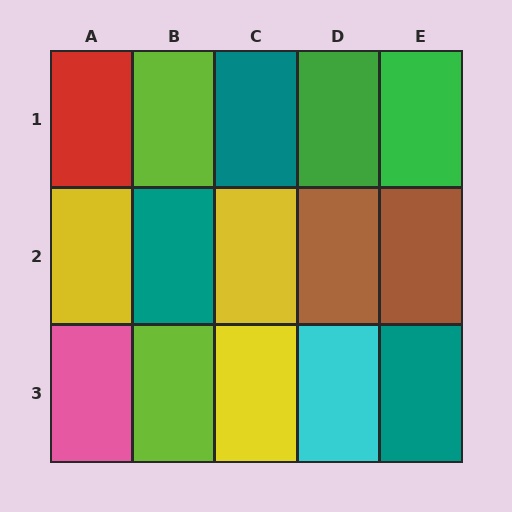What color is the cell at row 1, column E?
Green.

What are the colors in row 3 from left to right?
Pink, lime, yellow, cyan, teal.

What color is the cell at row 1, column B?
Lime.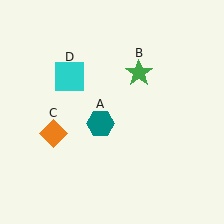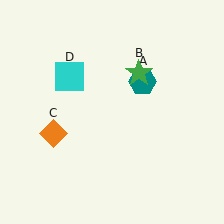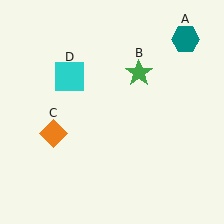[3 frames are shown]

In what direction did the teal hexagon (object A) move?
The teal hexagon (object A) moved up and to the right.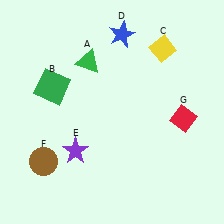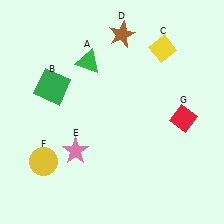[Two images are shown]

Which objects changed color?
D changed from blue to brown. E changed from purple to pink. F changed from brown to yellow.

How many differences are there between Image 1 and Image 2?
There are 3 differences between the two images.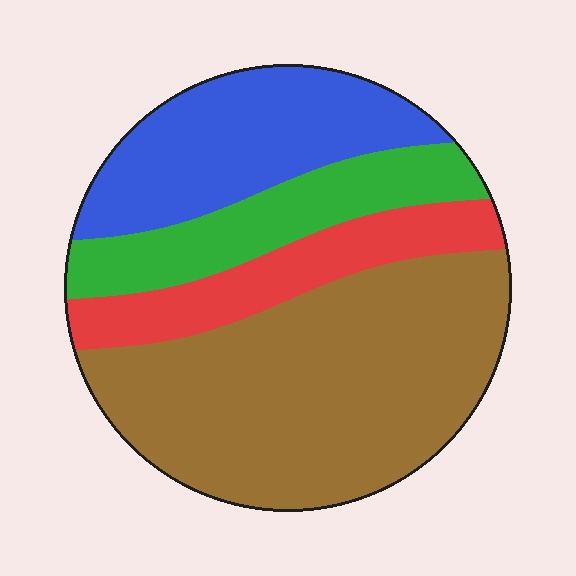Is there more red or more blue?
Blue.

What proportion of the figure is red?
Red takes up less than a quarter of the figure.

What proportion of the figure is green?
Green takes up less than a quarter of the figure.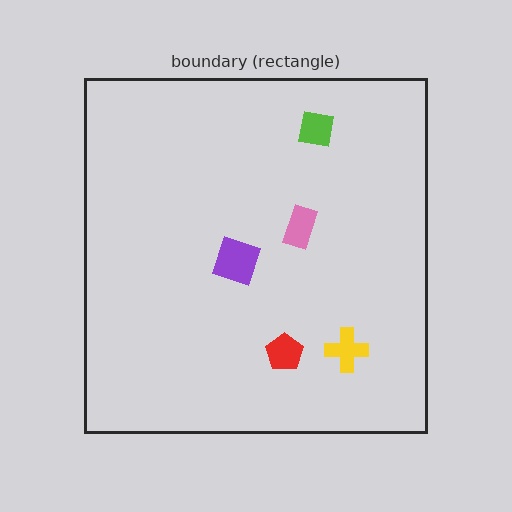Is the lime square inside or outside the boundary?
Inside.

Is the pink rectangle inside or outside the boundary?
Inside.